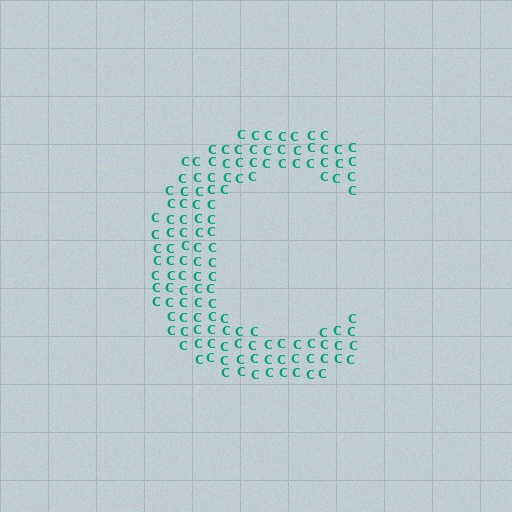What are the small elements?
The small elements are letter C's.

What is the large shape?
The large shape is the letter C.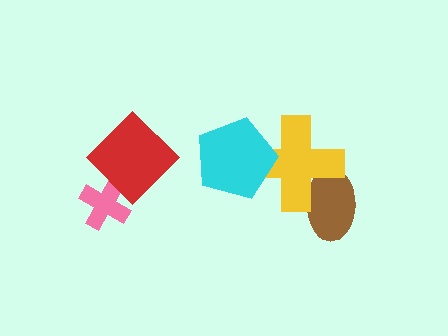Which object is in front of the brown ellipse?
The yellow cross is in front of the brown ellipse.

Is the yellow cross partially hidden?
Yes, it is partially covered by another shape.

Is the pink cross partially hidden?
Yes, it is partially covered by another shape.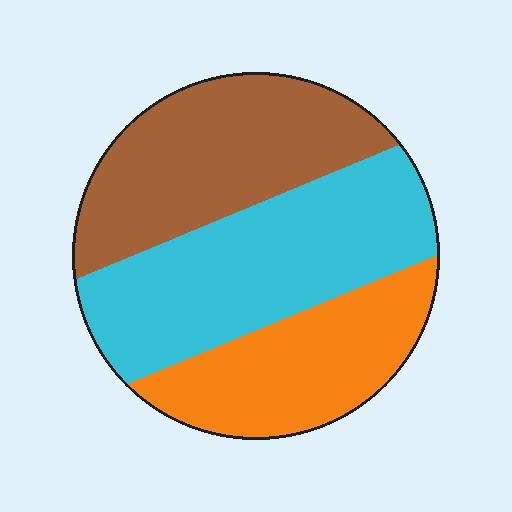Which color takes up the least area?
Orange, at roughly 25%.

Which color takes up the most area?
Cyan, at roughly 40%.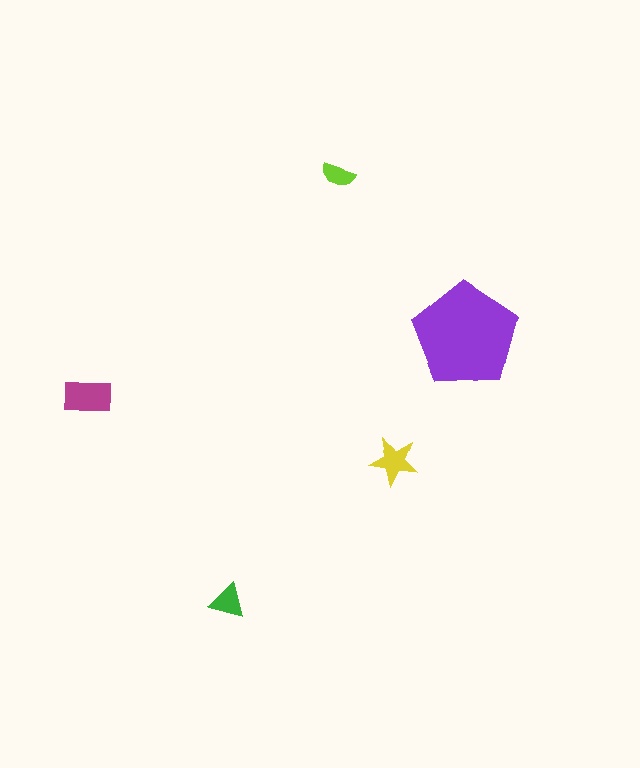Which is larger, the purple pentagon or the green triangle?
The purple pentagon.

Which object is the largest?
The purple pentagon.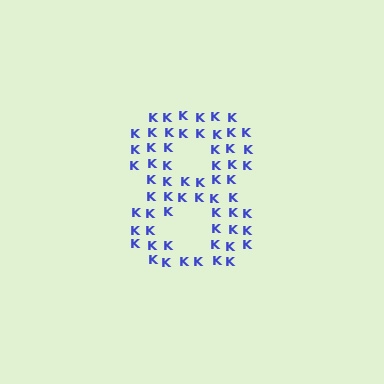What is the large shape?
The large shape is the digit 8.